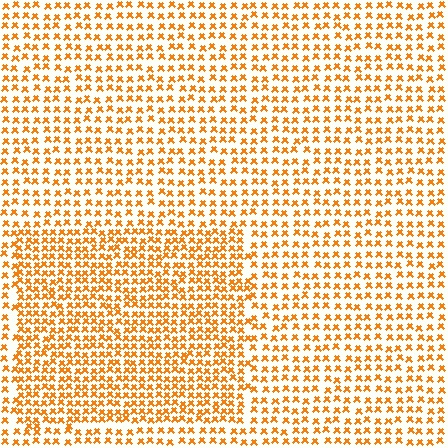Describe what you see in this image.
The image contains small orange elements arranged at two different densities. A rectangle-shaped region is visible where the elements are more densely packed than the surrounding area.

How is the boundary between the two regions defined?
The boundary is defined by a change in element density (approximately 1.6x ratio). All elements are the same color, size, and shape.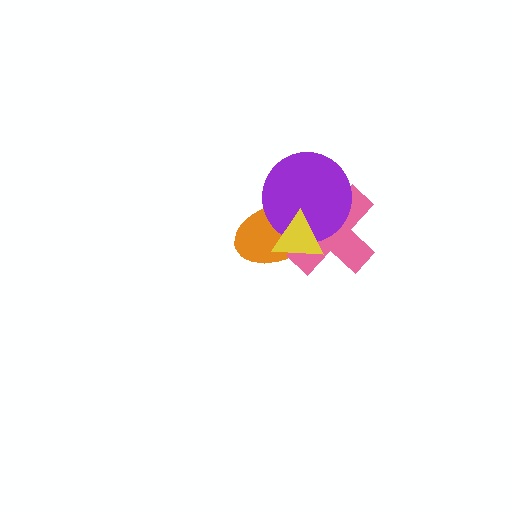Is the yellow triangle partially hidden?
No, no other shape covers it.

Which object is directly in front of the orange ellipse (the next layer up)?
The pink cross is directly in front of the orange ellipse.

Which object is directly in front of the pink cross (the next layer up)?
The purple circle is directly in front of the pink cross.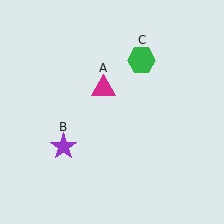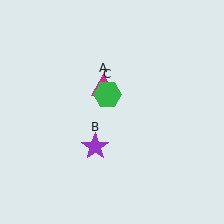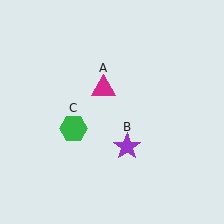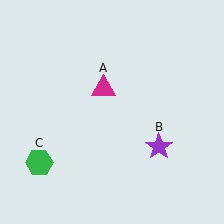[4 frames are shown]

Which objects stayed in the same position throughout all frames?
Magenta triangle (object A) remained stationary.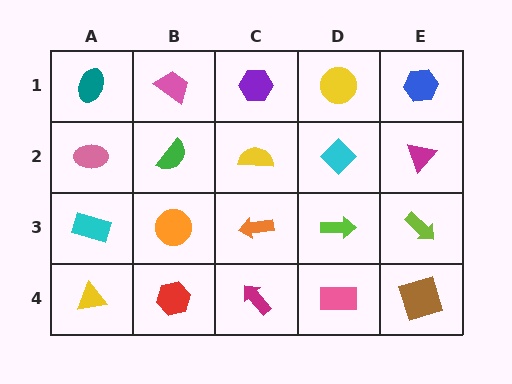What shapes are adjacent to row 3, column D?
A cyan diamond (row 2, column D), a pink rectangle (row 4, column D), an orange arrow (row 3, column C), a lime arrow (row 3, column E).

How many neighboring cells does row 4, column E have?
2.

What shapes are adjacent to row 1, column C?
A yellow semicircle (row 2, column C), a pink trapezoid (row 1, column B), a yellow circle (row 1, column D).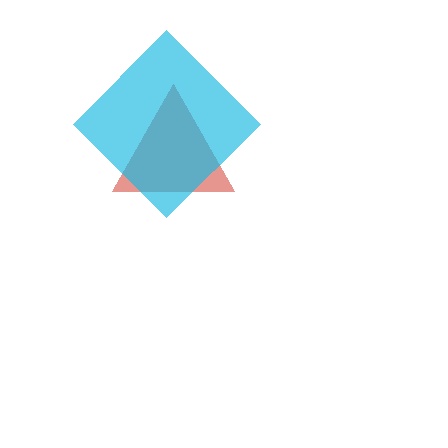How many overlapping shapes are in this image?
There are 2 overlapping shapes in the image.